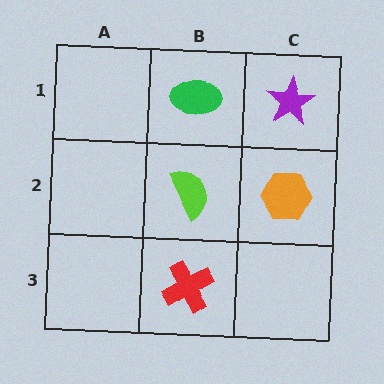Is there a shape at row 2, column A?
No, that cell is empty.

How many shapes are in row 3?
1 shape.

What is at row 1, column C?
A purple star.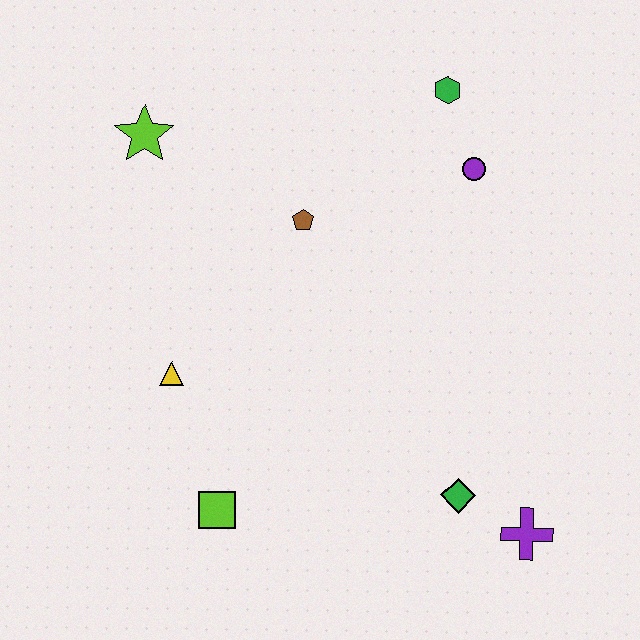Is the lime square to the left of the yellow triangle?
No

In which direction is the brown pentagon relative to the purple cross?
The brown pentagon is above the purple cross.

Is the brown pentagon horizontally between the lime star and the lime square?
No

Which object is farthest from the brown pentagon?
The purple cross is farthest from the brown pentagon.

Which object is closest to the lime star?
The brown pentagon is closest to the lime star.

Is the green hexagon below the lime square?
No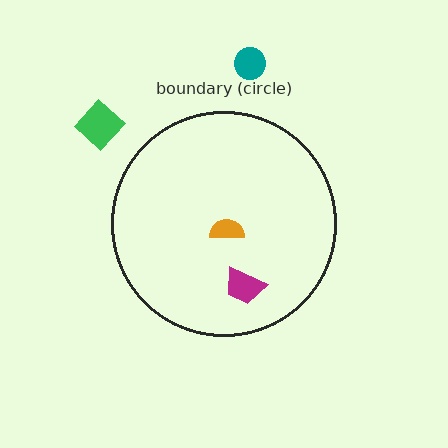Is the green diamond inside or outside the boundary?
Outside.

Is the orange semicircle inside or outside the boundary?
Inside.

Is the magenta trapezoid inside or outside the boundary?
Inside.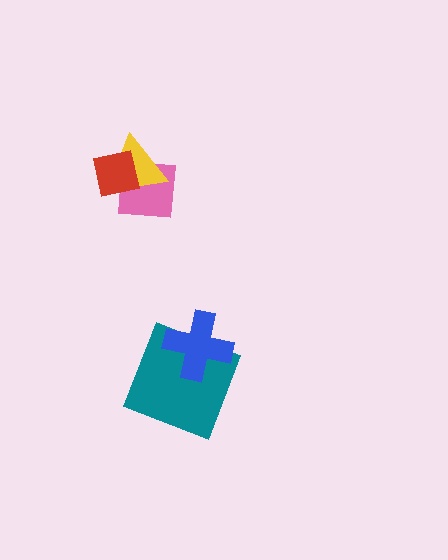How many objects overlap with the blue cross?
1 object overlaps with the blue cross.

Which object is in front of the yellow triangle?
The red square is in front of the yellow triangle.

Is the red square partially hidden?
No, no other shape covers it.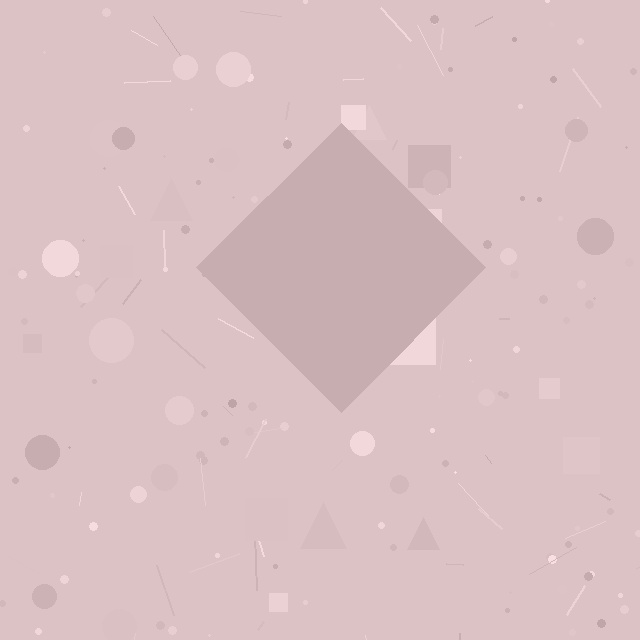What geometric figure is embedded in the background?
A diamond is embedded in the background.